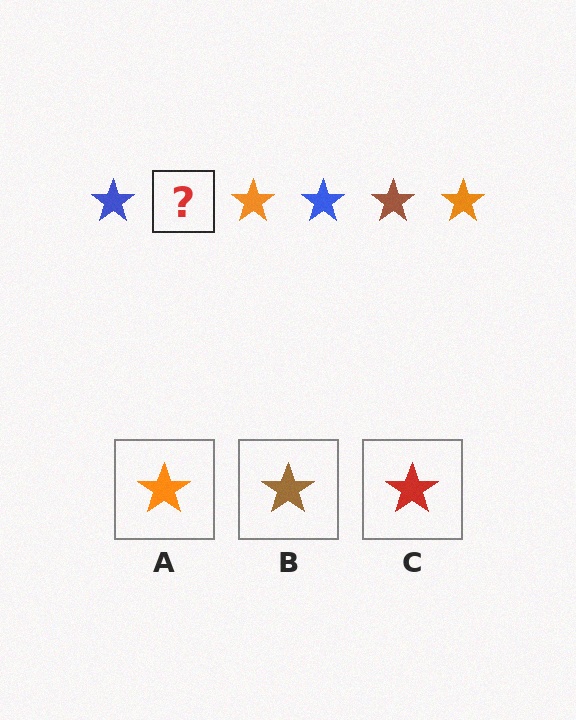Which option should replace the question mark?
Option B.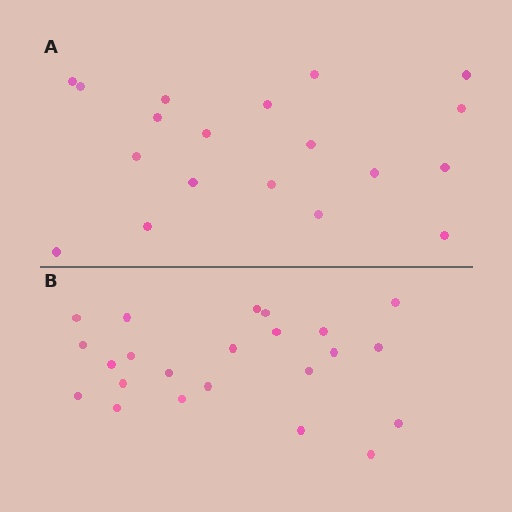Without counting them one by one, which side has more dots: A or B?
Region B (the bottom region) has more dots.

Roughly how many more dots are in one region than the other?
Region B has about 4 more dots than region A.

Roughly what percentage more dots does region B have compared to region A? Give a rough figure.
About 20% more.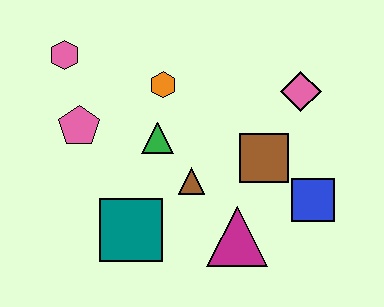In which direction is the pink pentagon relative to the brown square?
The pink pentagon is to the left of the brown square.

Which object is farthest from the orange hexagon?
The blue square is farthest from the orange hexagon.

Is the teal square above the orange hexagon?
No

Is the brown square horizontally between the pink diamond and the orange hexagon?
Yes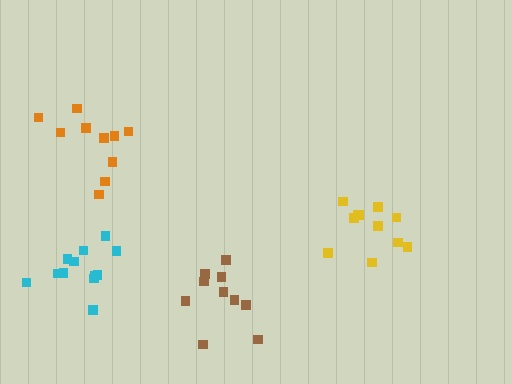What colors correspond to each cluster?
The clusters are colored: cyan, orange, brown, yellow.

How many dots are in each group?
Group 1: 12 dots, Group 2: 10 dots, Group 3: 10 dots, Group 4: 11 dots (43 total).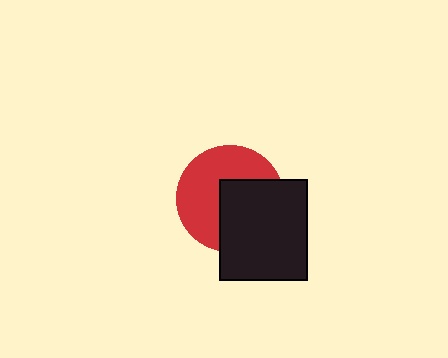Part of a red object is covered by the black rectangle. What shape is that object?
It is a circle.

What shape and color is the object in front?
The object in front is a black rectangle.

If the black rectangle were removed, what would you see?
You would see the complete red circle.